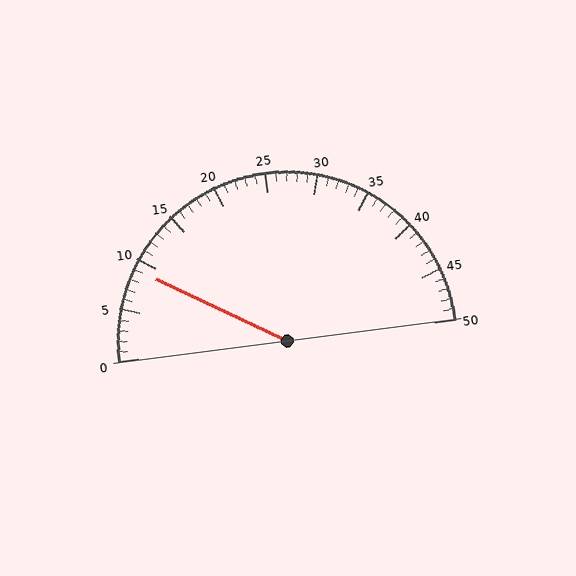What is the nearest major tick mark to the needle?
The nearest major tick mark is 10.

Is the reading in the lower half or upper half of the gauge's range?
The reading is in the lower half of the range (0 to 50).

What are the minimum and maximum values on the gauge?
The gauge ranges from 0 to 50.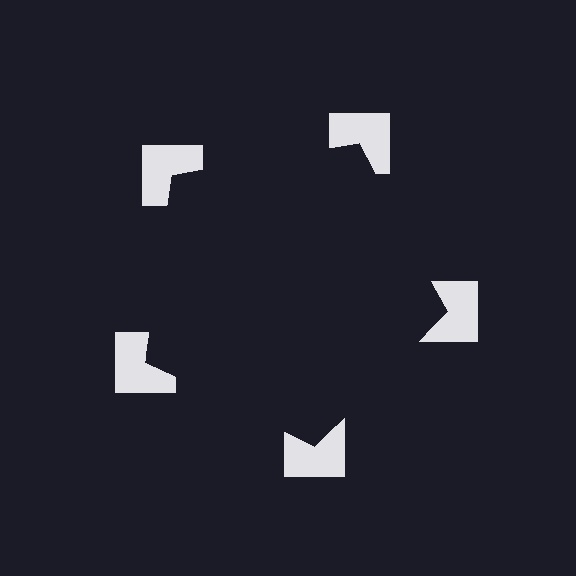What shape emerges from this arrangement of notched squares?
An illusory pentagon — its edges are inferred from the aligned wedge cuts in the notched squares, not physically drawn.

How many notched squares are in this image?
There are 5 — one at each vertex of the illusory pentagon.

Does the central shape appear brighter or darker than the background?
It typically appears slightly darker than the background, even though no actual brightness change is drawn.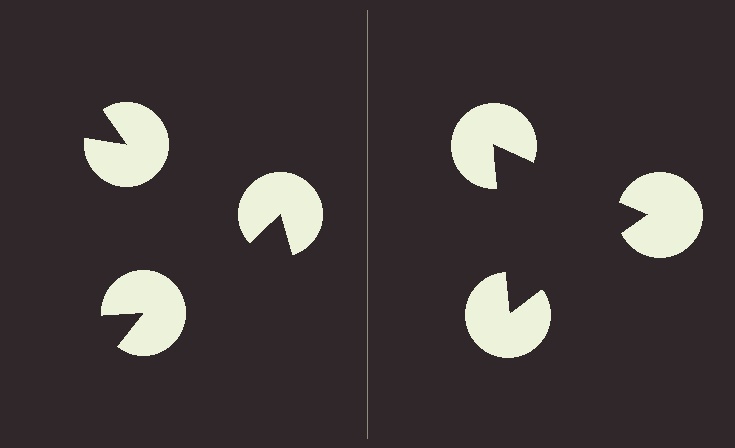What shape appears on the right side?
An illusory triangle.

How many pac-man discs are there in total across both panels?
6 — 3 on each side.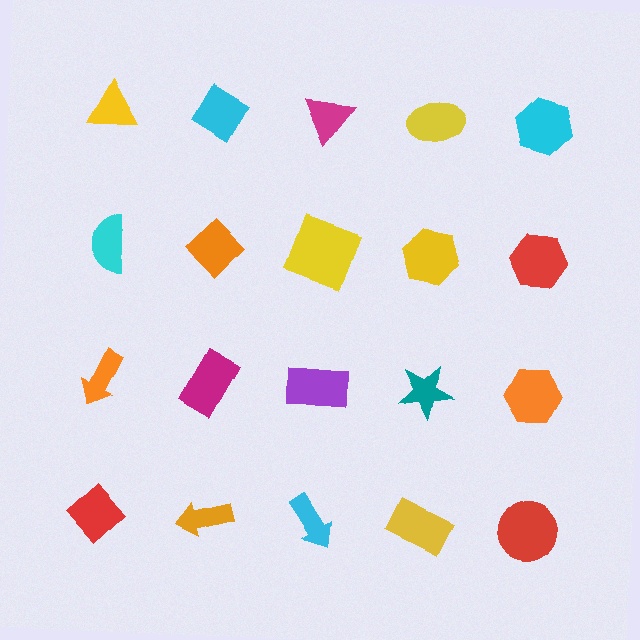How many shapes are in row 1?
5 shapes.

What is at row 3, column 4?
A teal star.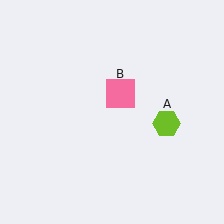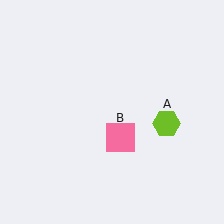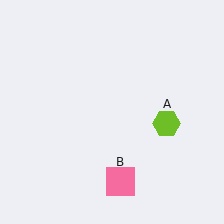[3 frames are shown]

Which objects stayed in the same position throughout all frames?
Lime hexagon (object A) remained stationary.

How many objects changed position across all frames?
1 object changed position: pink square (object B).